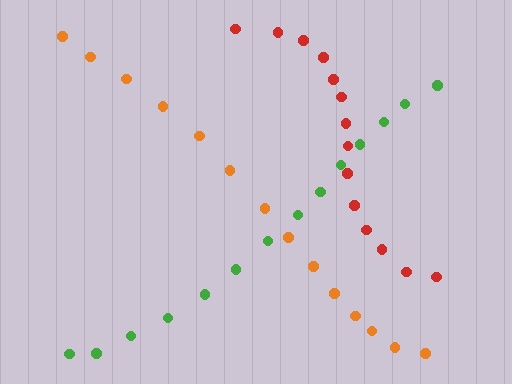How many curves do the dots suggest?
There are 3 distinct paths.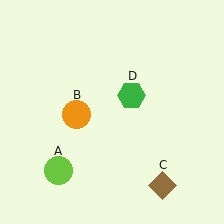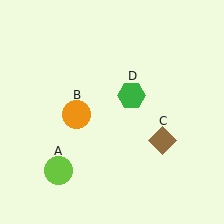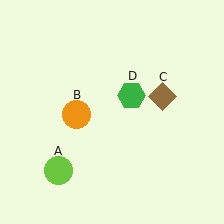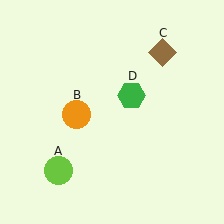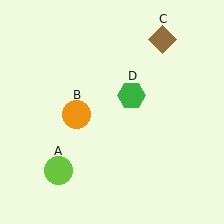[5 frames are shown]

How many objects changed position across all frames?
1 object changed position: brown diamond (object C).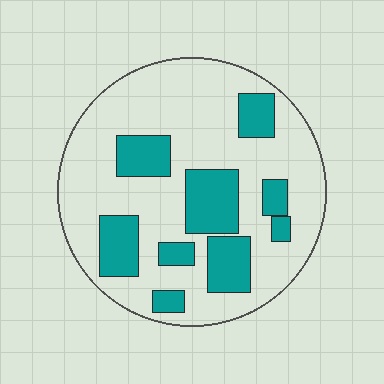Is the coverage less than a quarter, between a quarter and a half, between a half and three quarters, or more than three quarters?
Between a quarter and a half.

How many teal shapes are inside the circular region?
9.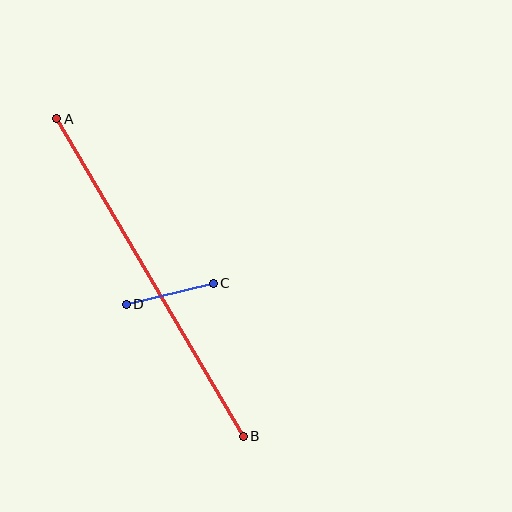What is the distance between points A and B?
The distance is approximately 368 pixels.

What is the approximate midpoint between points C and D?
The midpoint is at approximately (170, 294) pixels.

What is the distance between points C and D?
The distance is approximately 90 pixels.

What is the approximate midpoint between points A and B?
The midpoint is at approximately (150, 277) pixels.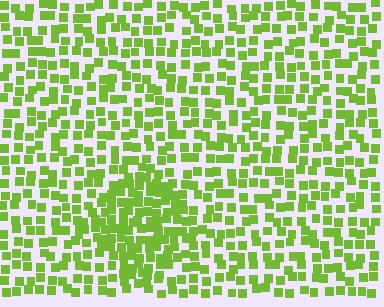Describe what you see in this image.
The image contains small lime elements arranged at two different densities. A diamond-shaped region is visible where the elements are more densely packed than the surrounding area.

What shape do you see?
I see a diamond.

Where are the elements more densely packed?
The elements are more densely packed inside the diamond boundary.